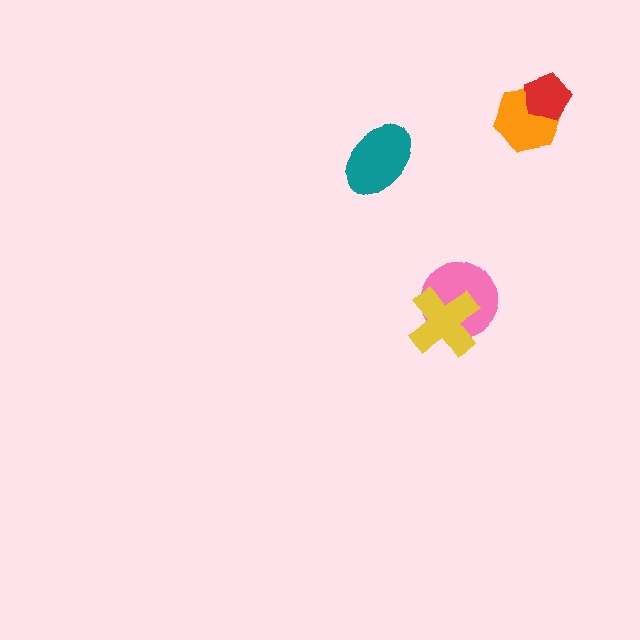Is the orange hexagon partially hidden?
Yes, it is partially covered by another shape.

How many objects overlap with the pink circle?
1 object overlaps with the pink circle.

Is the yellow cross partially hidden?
No, no other shape covers it.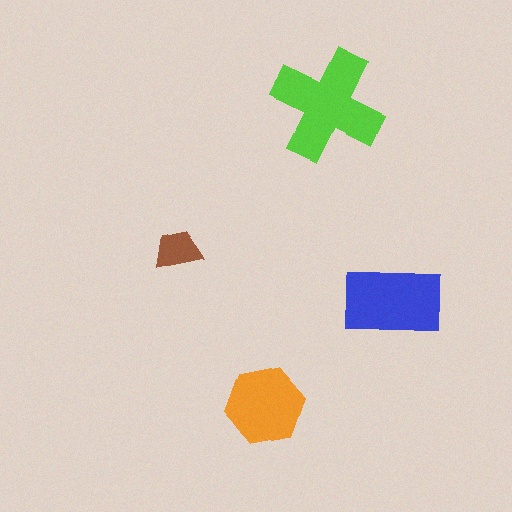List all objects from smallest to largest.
The brown trapezoid, the orange hexagon, the blue rectangle, the lime cross.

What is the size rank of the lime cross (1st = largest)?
1st.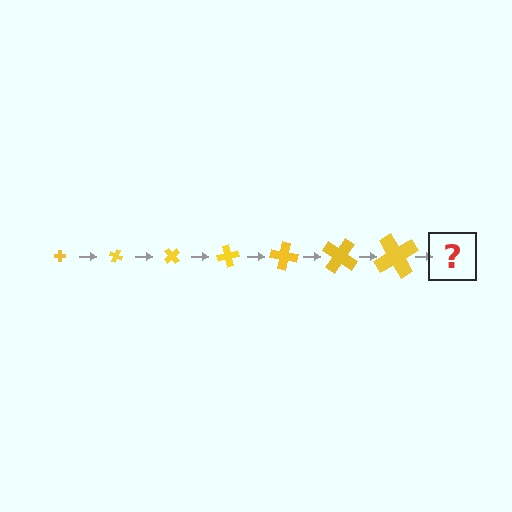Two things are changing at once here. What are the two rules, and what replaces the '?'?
The two rules are that the cross grows larger each step and it rotates 25 degrees each step. The '?' should be a cross, larger than the previous one and rotated 175 degrees from the start.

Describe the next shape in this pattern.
It should be a cross, larger than the previous one and rotated 175 degrees from the start.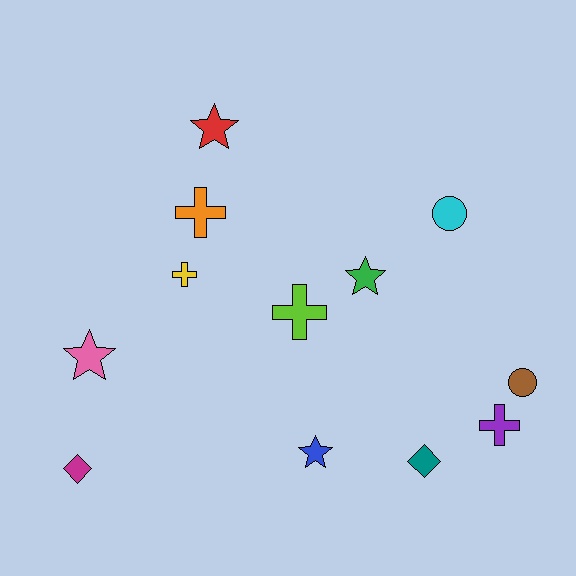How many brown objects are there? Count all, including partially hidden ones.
There is 1 brown object.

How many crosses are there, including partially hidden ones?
There are 4 crosses.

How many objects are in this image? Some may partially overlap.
There are 12 objects.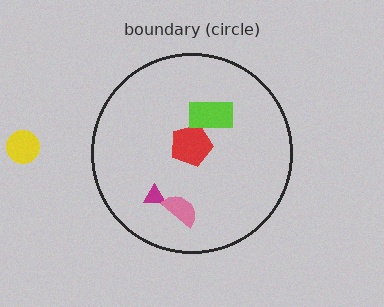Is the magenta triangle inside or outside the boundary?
Inside.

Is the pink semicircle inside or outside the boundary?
Inside.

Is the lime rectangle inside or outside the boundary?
Inside.